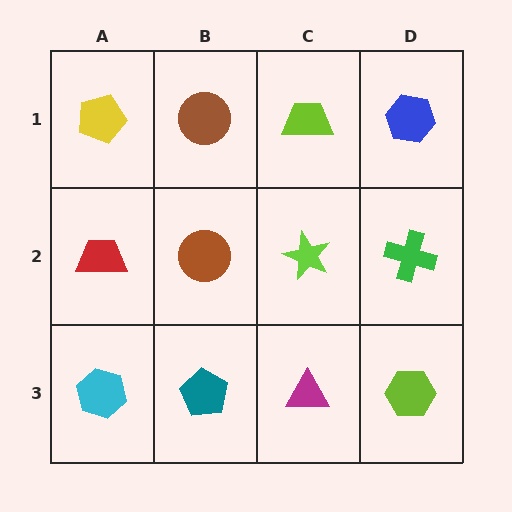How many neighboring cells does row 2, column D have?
3.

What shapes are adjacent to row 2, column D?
A blue hexagon (row 1, column D), a lime hexagon (row 3, column D), a lime star (row 2, column C).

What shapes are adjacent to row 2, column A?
A yellow pentagon (row 1, column A), a cyan hexagon (row 3, column A), a brown circle (row 2, column B).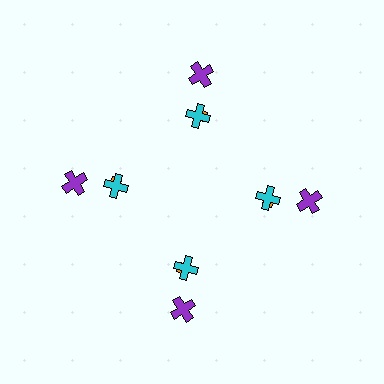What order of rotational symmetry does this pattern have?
This pattern has 4-fold rotational symmetry.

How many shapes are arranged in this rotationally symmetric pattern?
There are 12 shapes, arranged in 4 groups of 3.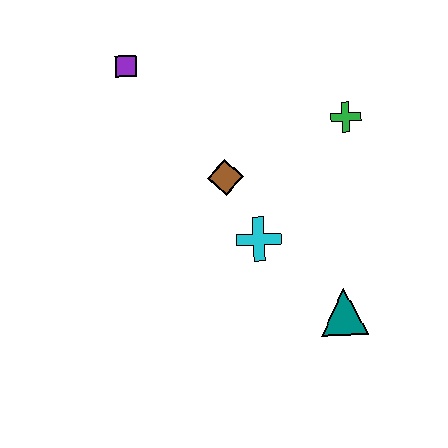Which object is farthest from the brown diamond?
The teal triangle is farthest from the brown diamond.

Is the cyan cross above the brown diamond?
No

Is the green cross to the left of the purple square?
No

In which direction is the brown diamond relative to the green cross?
The brown diamond is to the left of the green cross.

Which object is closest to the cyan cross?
The brown diamond is closest to the cyan cross.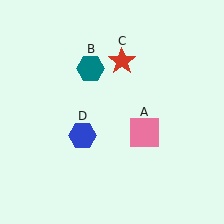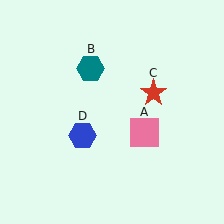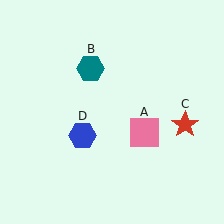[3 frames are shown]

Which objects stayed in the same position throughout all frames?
Pink square (object A) and teal hexagon (object B) and blue hexagon (object D) remained stationary.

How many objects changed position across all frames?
1 object changed position: red star (object C).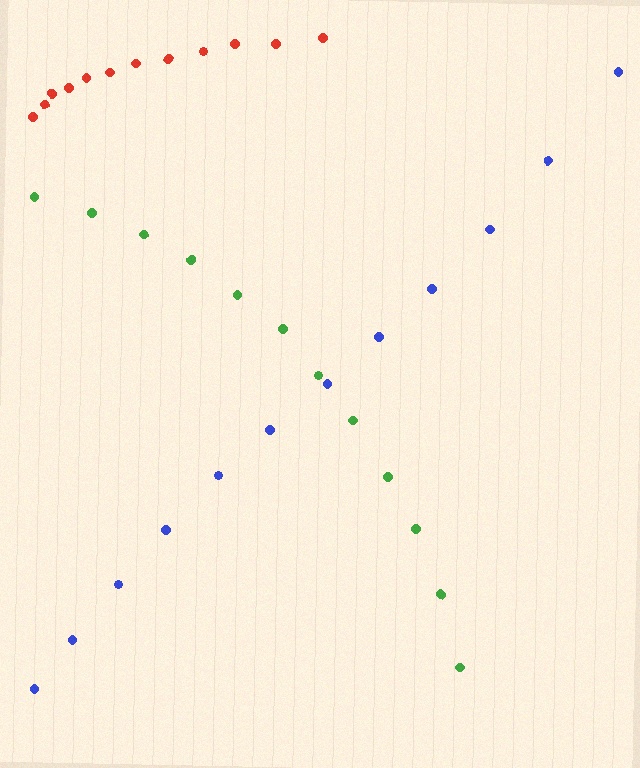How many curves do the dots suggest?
There are 3 distinct paths.